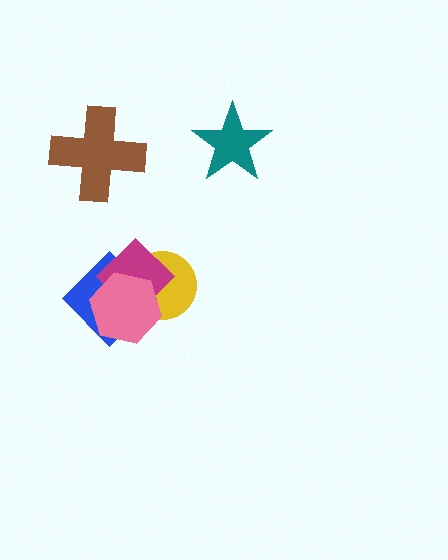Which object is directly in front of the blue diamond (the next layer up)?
The magenta diamond is directly in front of the blue diamond.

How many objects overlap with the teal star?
0 objects overlap with the teal star.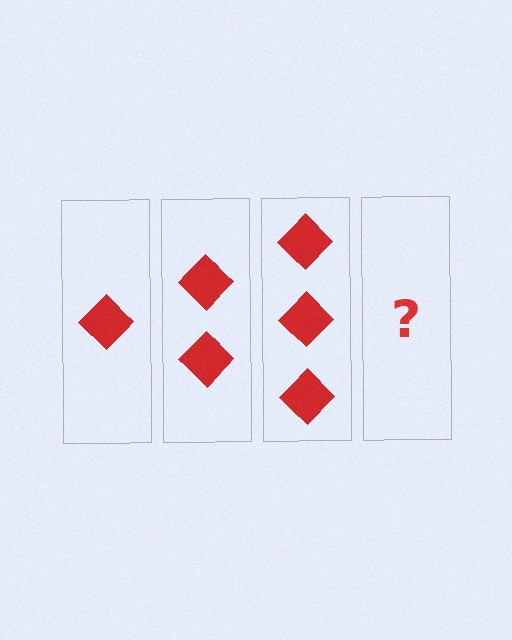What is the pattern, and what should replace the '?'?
The pattern is that each step adds one more diamond. The '?' should be 4 diamonds.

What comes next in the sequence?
The next element should be 4 diamonds.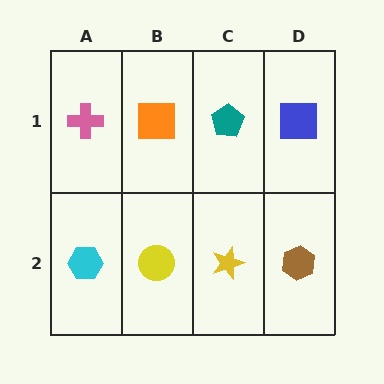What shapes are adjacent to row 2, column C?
A teal pentagon (row 1, column C), a yellow circle (row 2, column B), a brown hexagon (row 2, column D).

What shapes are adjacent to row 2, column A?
A pink cross (row 1, column A), a yellow circle (row 2, column B).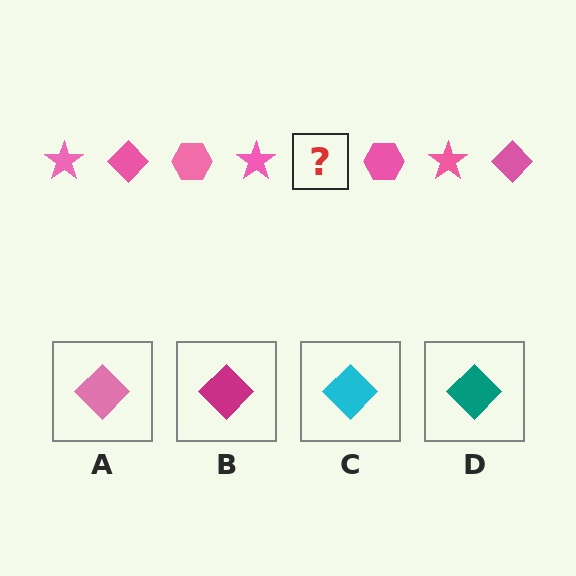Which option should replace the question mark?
Option A.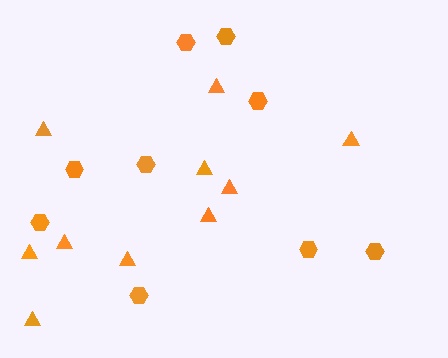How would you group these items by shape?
There are 2 groups: one group of hexagons (9) and one group of triangles (10).